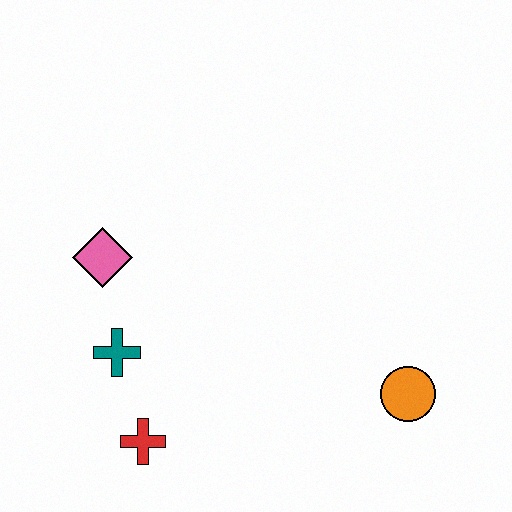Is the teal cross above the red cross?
Yes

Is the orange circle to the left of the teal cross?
No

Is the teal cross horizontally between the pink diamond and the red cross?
Yes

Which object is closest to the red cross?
The teal cross is closest to the red cross.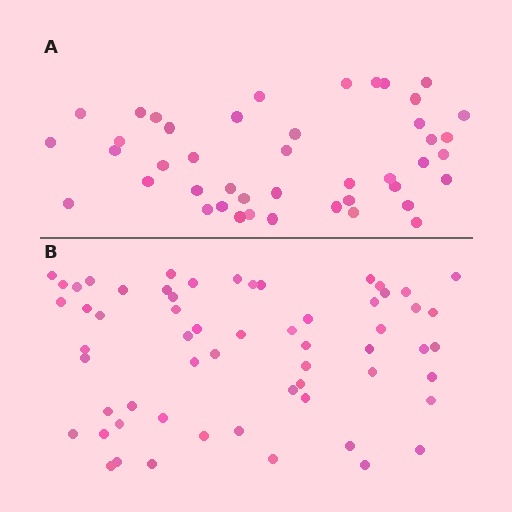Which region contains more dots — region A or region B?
Region B (the bottom region) has more dots.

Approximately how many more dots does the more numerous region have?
Region B has approximately 15 more dots than region A.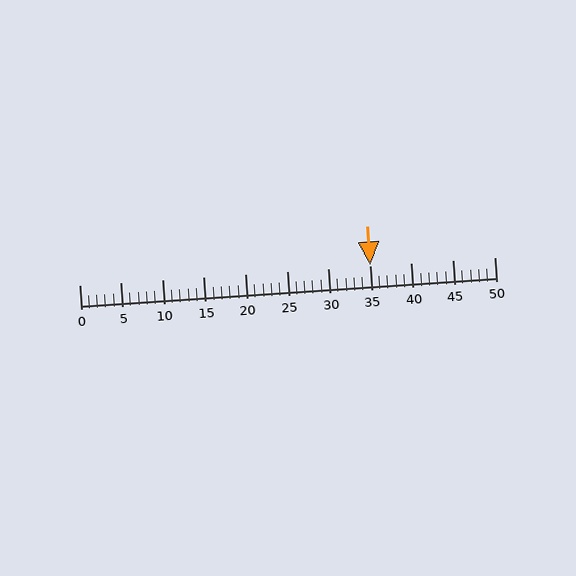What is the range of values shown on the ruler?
The ruler shows values from 0 to 50.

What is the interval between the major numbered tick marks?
The major tick marks are spaced 5 units apart.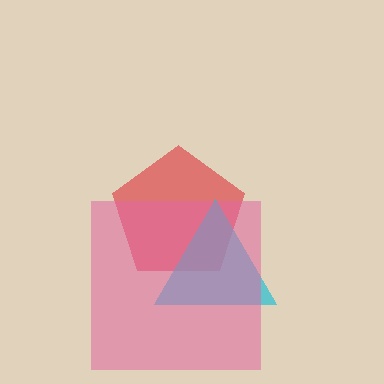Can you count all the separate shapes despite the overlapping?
Yes, there are 3 separate shapes.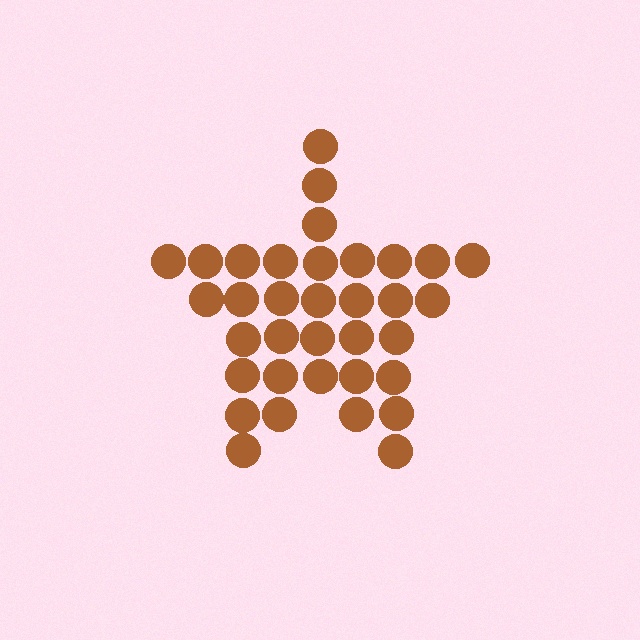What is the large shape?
The large shape is a star.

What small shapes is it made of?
It is made of small circles.